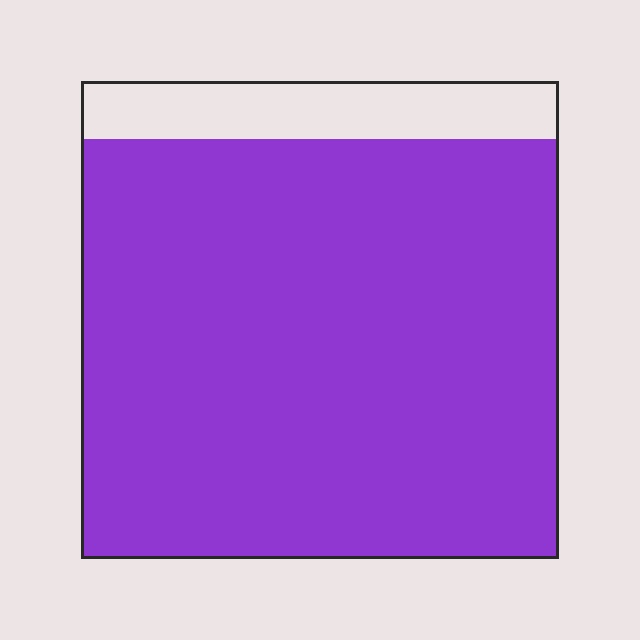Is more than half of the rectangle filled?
Yes.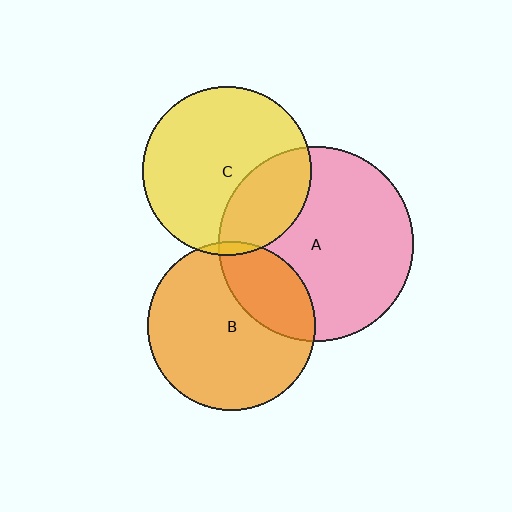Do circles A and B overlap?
Yes.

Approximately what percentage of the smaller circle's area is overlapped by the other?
Approximately 25%.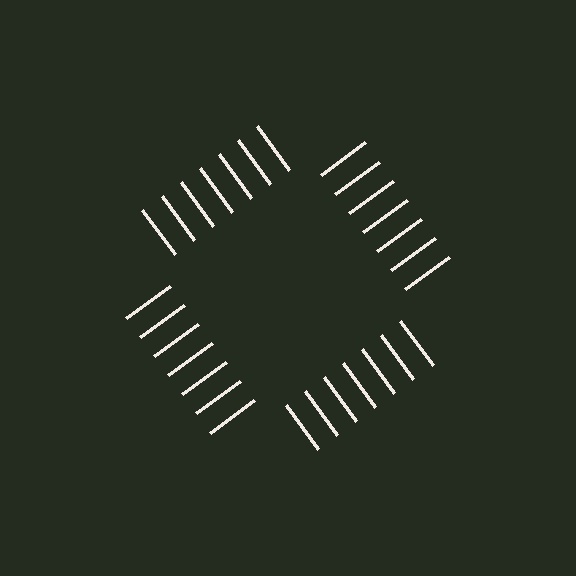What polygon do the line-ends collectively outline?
An illusory square — the line segments terminate on its edges but no continuous stroke is drawn.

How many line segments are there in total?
28 — 7 along each of the 4 edges.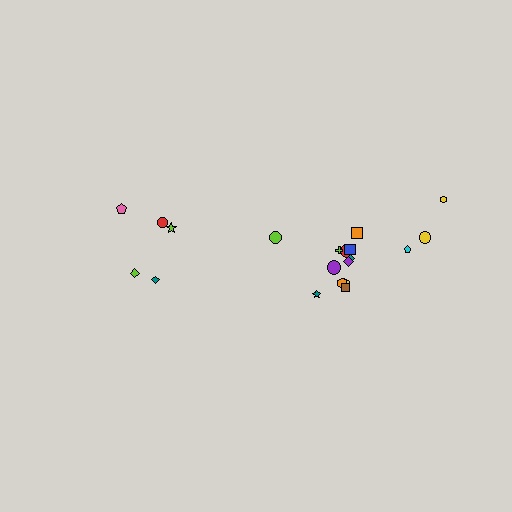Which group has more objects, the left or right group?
The right group.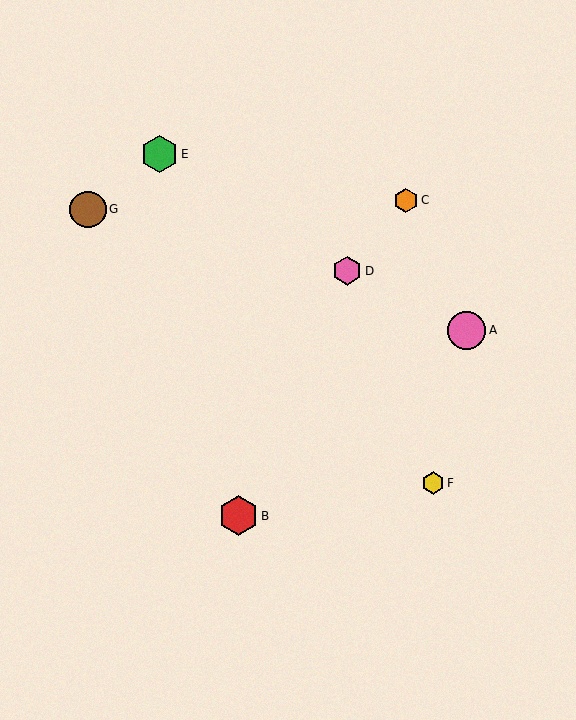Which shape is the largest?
The red hexagon (labeled B) is the largest.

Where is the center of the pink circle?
The center of the pink circle is at (467, 330).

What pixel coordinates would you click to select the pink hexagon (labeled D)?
Click at (347, 271) to select the pink hexagon D.